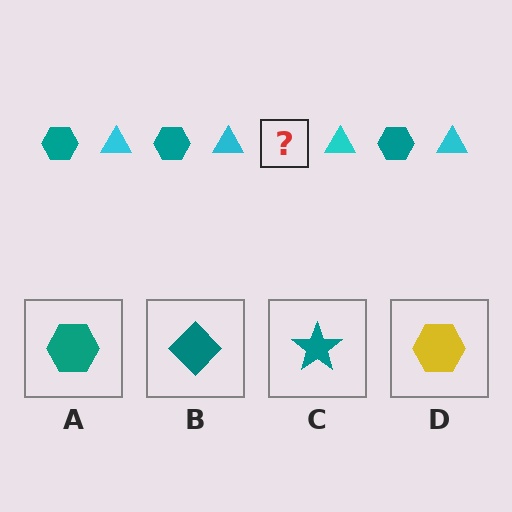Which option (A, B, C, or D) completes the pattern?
A.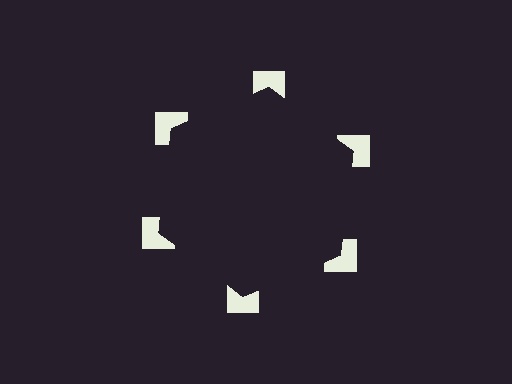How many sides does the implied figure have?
6 sides.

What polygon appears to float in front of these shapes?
An illusory hexagon — its edges are inferred from the aligned wedge cuts in the notched squares, not physically drawn.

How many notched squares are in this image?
There are 6 — one at each vertex of the illusory hexagon.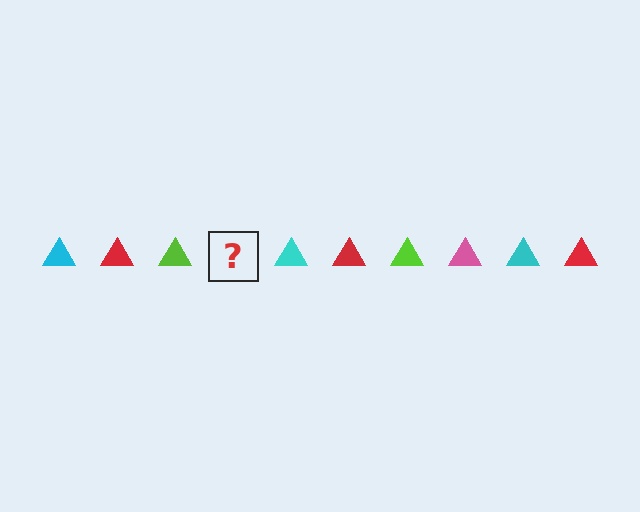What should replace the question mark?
The question mark should be replaced with a pink triangle.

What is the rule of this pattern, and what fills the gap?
The rule is that the pattern cycles through cyan, red, lime, pink triangles. The gap should be filled with a pink triangle.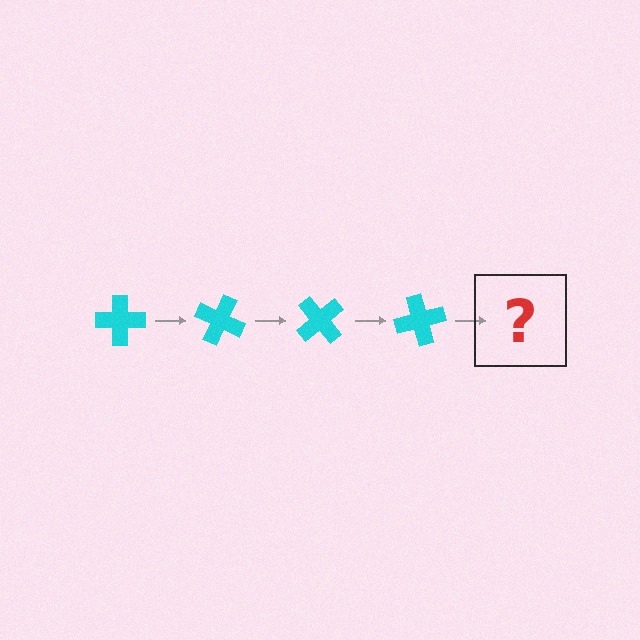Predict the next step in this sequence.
The next step is a cyan cross rotated 100 degrees.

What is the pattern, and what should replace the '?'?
The pattern is that the cross rotates 25 degrees each step. The '?' should be a cyan cross rotated 100 degrees.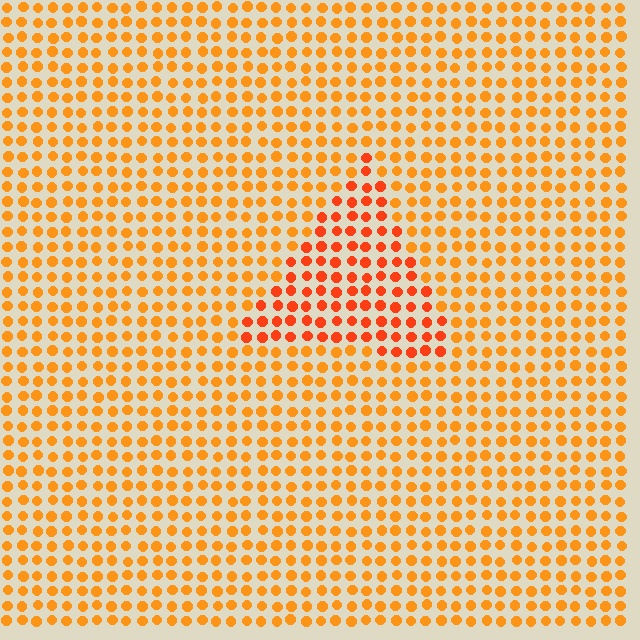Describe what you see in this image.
The image is filled with small orange elements in a uniform arrangement. A triangle-shaped region is visible where the elements are tinted to a slightly different hue, forming a subtle color boundary.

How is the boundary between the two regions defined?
The boundary is defined purely by a slight shift in hue (about 23 degrees). Spacing, size, and orientation are identical on both sides.